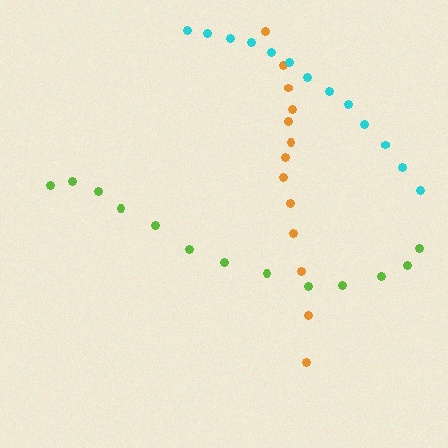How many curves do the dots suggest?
There are 3 distinct paths.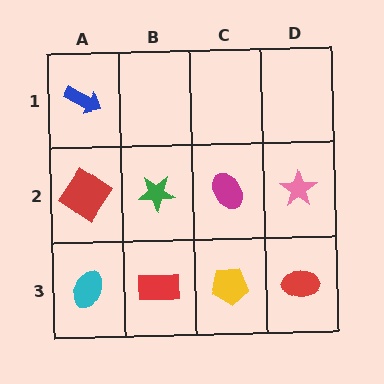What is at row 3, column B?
A red rectangle.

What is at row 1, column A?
A blue arrow.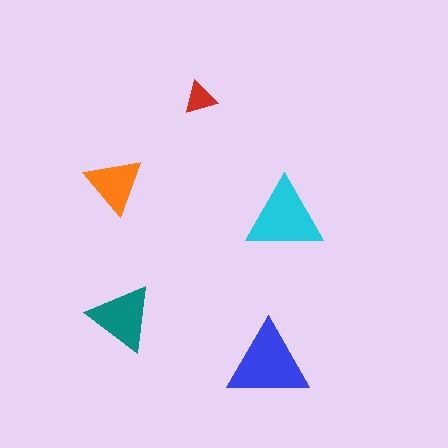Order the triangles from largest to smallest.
the blue one, the cyan one, the teal one, the orange one, the red one.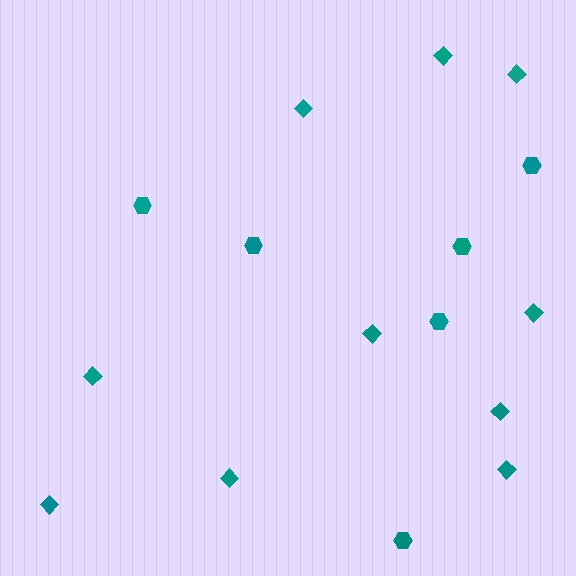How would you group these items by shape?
There are 2 groups: one group of diamonds (10) and one group of hexagons (6).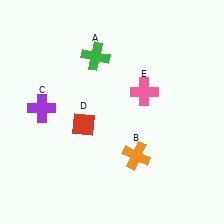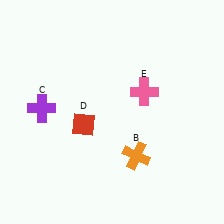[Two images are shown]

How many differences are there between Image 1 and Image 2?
There is 1 difference between the two images.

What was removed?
The green cross (A) was removed in Image 2.